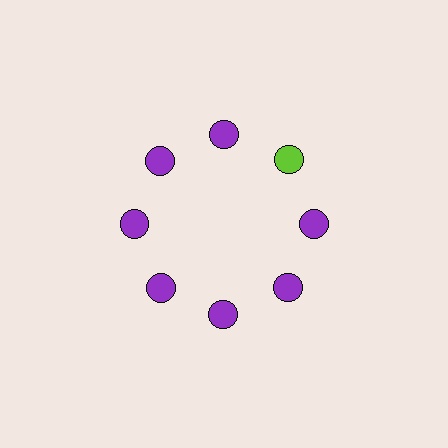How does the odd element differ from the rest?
It has a different color: lime instead of purple.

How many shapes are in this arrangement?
There are 8 shapes arranged in a ring pattern.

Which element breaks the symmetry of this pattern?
The lime circle at roughly the 2 o'clock position breaks the symmetry. All other shapes are purple circles.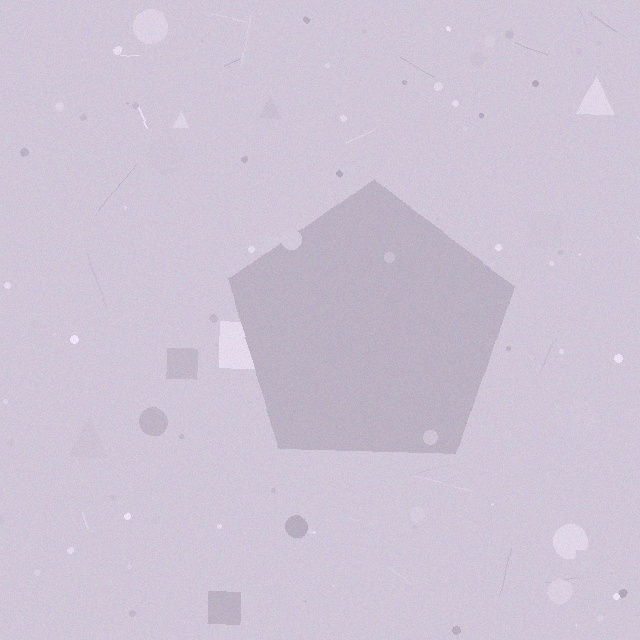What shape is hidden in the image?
A pentagon is hidden in the image.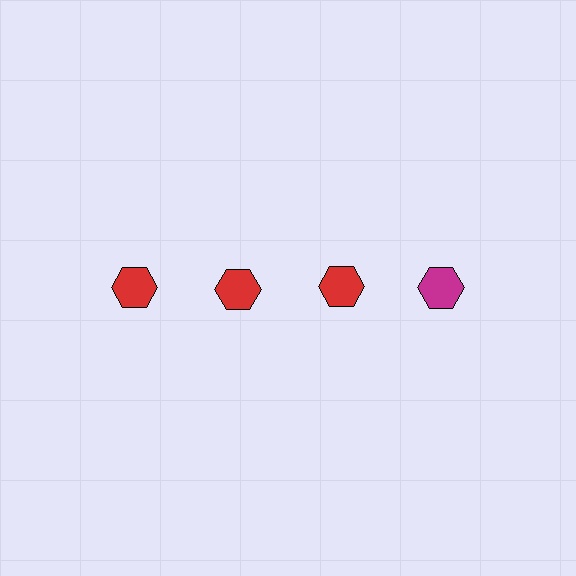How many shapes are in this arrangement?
There are 4 shapes arranged in a grid pattern.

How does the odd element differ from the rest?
It has a different color: magenta instead of red.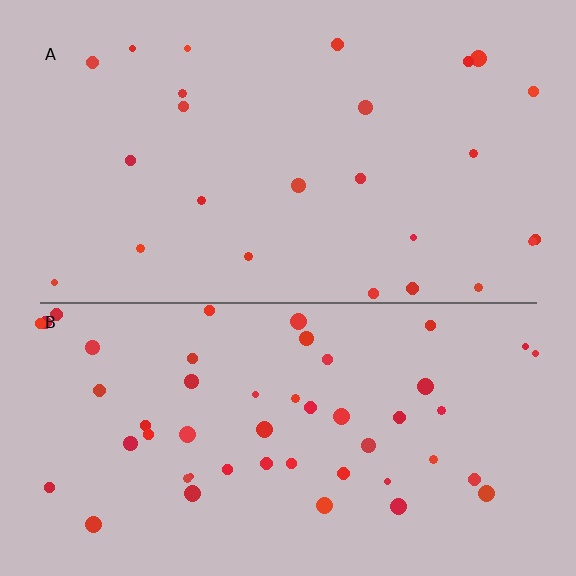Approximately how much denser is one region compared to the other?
Approximately 2.0× — region B over region A.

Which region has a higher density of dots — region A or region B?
B (the bottom).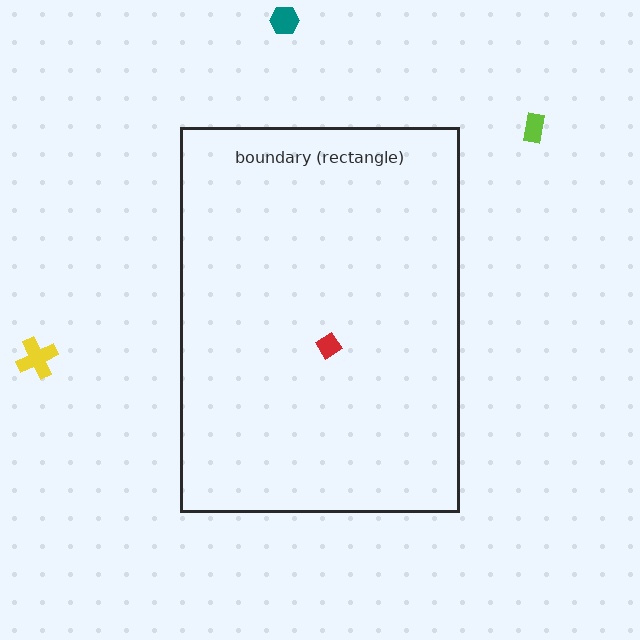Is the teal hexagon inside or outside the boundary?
Outside.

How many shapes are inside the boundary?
1 inside, 3 outside.